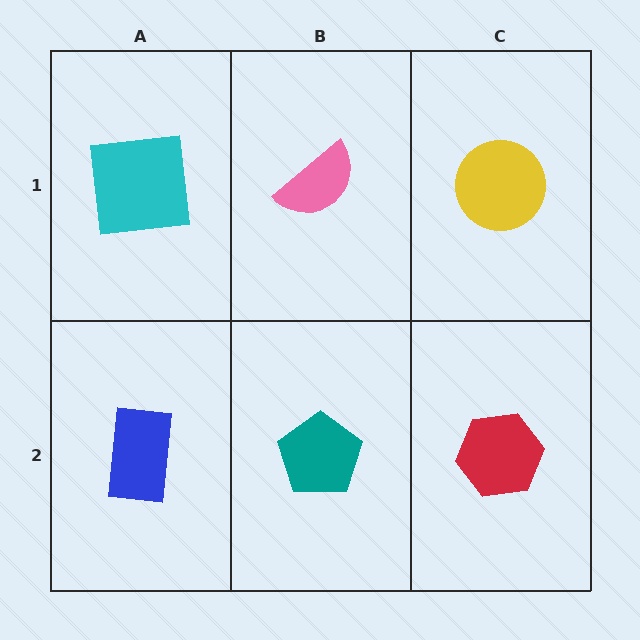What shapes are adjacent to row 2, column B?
A pink semicircle (row 1, column B), a blue rectangle (row 2, column A), a red hexagon (row 2, column C).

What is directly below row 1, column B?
A teal pentagon.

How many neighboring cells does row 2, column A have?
2.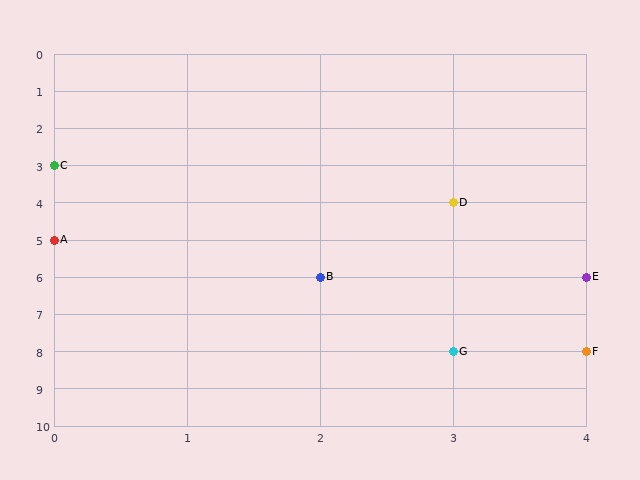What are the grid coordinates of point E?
Point E is at grid coordinates (4, 6).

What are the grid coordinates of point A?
Point A is at grid coordinates (0, 5).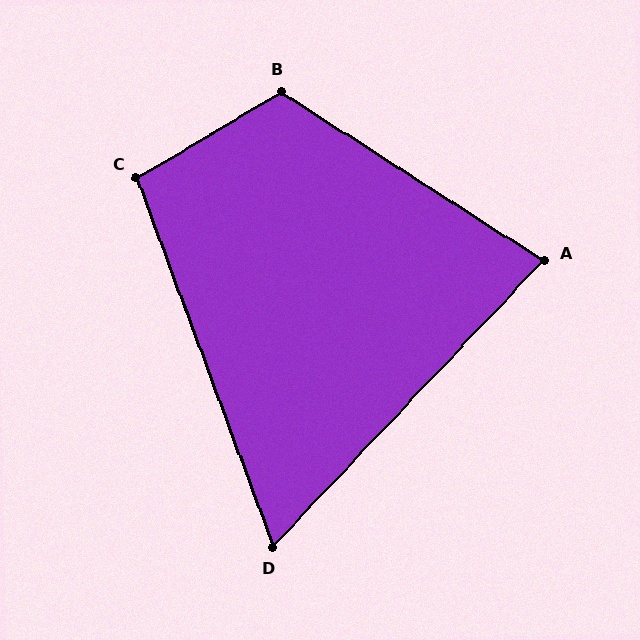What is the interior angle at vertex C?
Approximately 101 degrees (obtuse).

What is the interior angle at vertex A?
Approximately 79 degrees (acute).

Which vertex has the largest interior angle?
B, at approximately 116 degrees.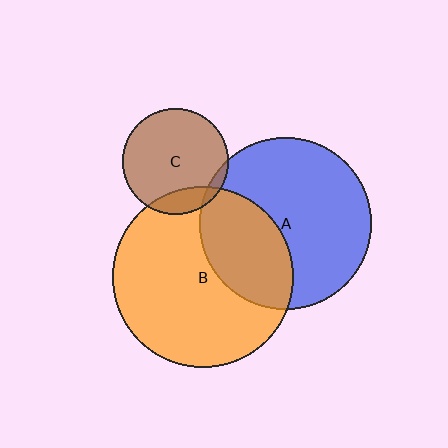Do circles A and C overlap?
Yes.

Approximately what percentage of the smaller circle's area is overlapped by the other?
Approximately 5%.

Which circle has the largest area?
Circle B (orange).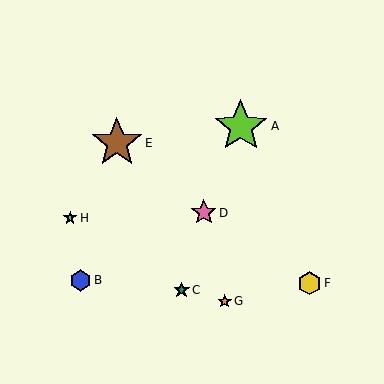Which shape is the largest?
The lime star (labeled A) is the largest.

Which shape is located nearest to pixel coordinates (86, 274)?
The blue hexagon (labeled B) at (81, 280) is nearest to that location.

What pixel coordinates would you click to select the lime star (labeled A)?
Click at (241, 126) to select the lime star A.